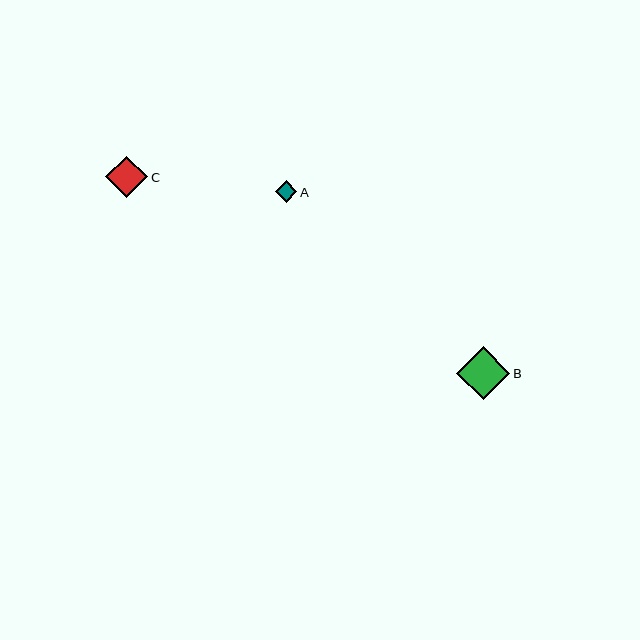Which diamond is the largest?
Diamond B is the largest with a size of approximately 53 pixels.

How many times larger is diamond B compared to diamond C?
Diamond B is approximately 1.3 times the size of diamond C.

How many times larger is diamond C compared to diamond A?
Diamond C is approximately 1.9 times the size of diamond A.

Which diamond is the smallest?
Diamond A is the smallest with a size of approximately 21 pixels.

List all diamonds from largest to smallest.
From largest to smallest: B, C, A.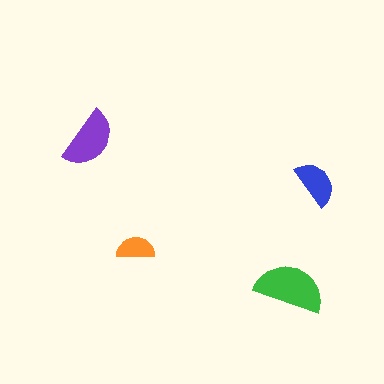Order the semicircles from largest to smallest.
the green one, the purple one, the blue one, the orange one.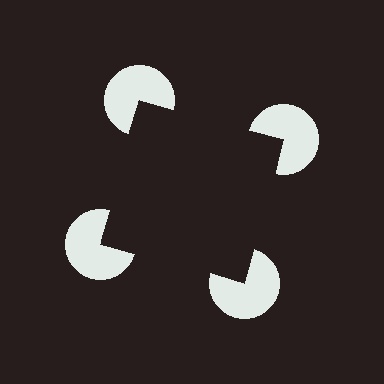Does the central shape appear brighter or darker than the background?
It typically appears slightly darker than the background, even though no actual brightness change is drawn.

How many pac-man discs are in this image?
There are 4 — one at each vertex of the illusory square.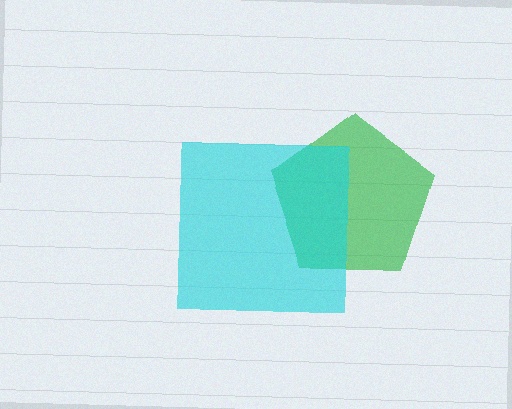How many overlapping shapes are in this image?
There are 2 overlapping shapes in the image.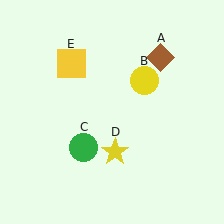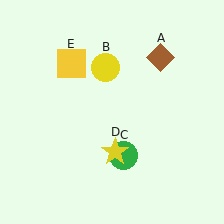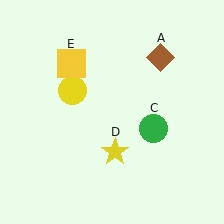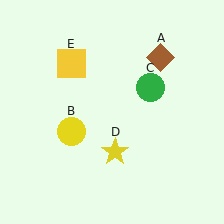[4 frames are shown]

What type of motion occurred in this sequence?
The yellow circle (object B), green circle (object C) rotated counterclockwise around the center of the scene.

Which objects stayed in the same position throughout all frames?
Brown diamond (object A) and yellow star (object D) and yellow square (object E) remained stationary.